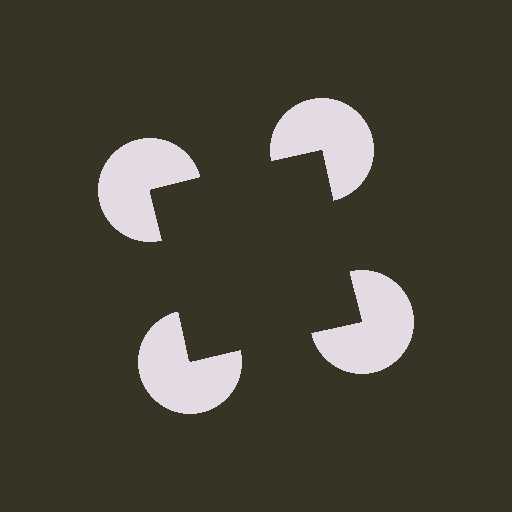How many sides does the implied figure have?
4 sides.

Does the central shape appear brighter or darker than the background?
It typically appears slightly darker than the background, even though no actual brightness change is drawn.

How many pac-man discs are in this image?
There are 4 — one at each vertex of the illusory square.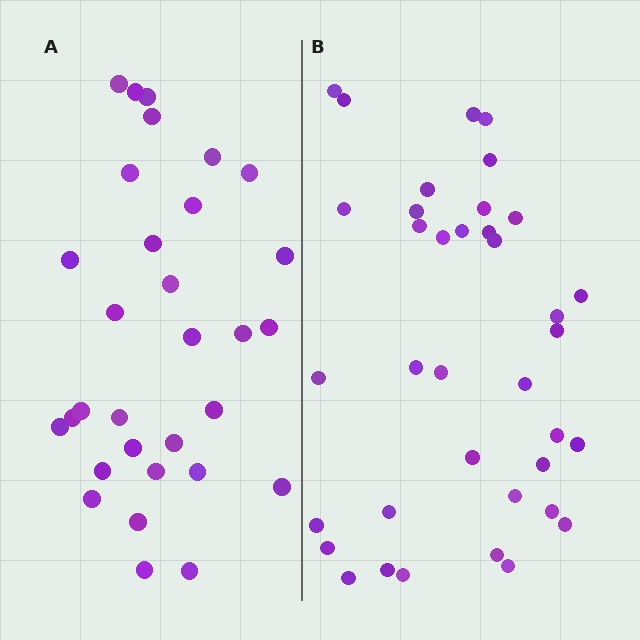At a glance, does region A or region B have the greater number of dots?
Region B (the right region) has more dots.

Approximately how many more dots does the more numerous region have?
Region B has about 6 more dots than region A.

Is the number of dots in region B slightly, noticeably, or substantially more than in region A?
Region B has only slightly more — the two regions are fairly close. The ratio is roughly 1.2 to 1.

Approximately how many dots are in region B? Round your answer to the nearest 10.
About 40 dots. (The exact count is 37, which rounds to 40.)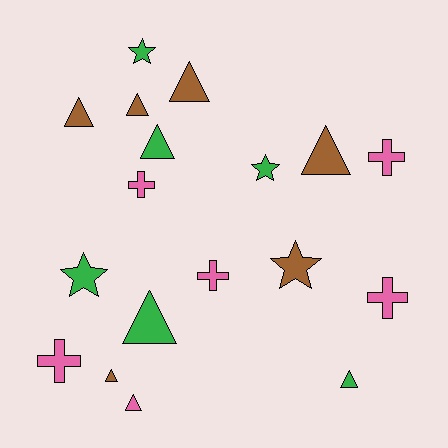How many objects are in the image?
There are 18 objects.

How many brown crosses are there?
There are no brown crosses.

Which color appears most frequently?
Green, with 6 objects.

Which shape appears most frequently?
Triangle, with 9 objects.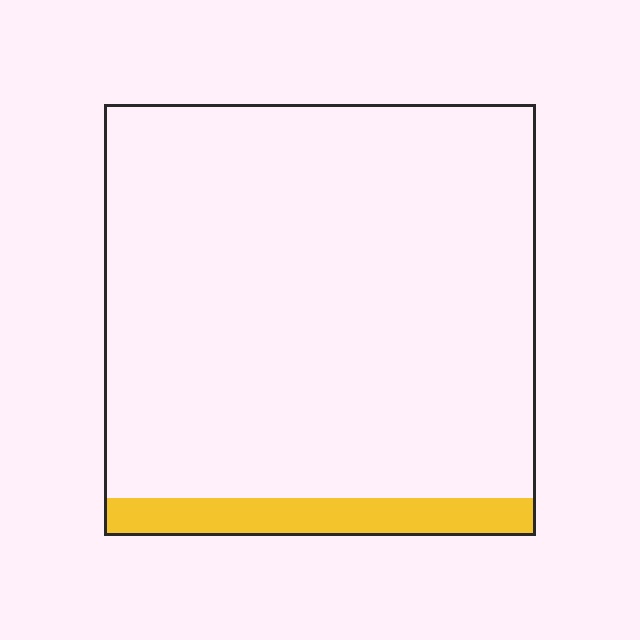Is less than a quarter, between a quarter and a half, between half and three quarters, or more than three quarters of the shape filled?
Less than a quarter.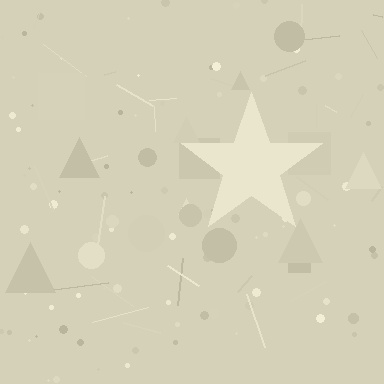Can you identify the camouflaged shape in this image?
The camouflaged shape is a star.